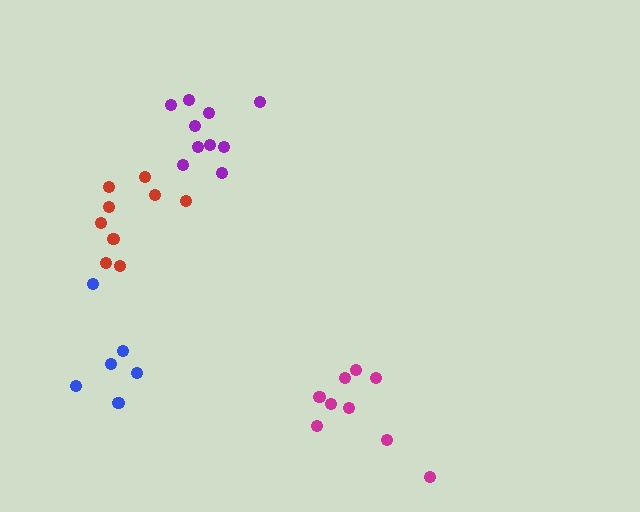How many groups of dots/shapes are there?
There are 4 groups.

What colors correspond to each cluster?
The clusters are colored: magenta, red, purple, blue.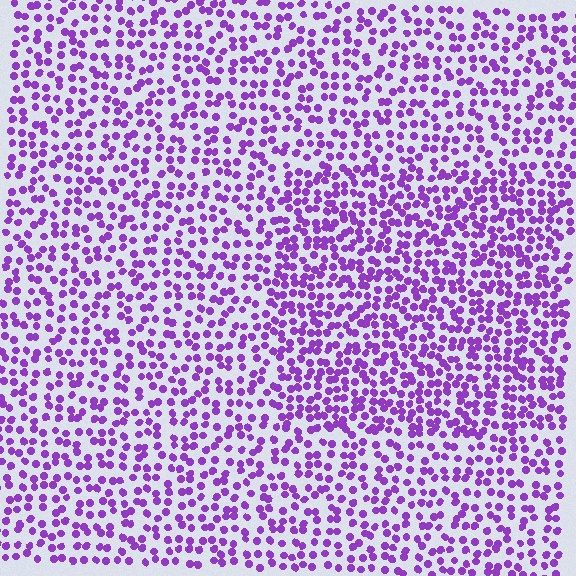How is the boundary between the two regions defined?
The boundary is defined by a change in element density (approximately 1.5x ratio). All elements are the same color, size, and shape.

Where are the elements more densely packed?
The elements are more densely packed inside the rectangle boundary.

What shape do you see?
I see a rectangle.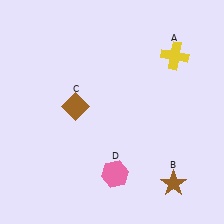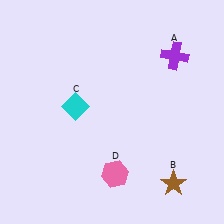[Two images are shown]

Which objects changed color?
A changed from yellow to purple. C changed from brown to cyan.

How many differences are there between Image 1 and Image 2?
There are 2 differences between the two images.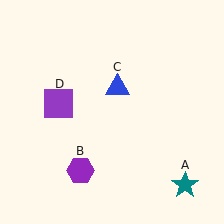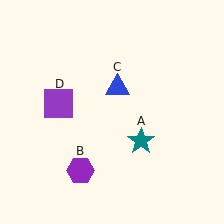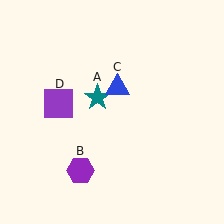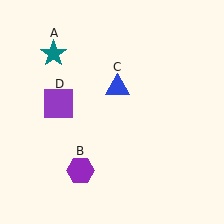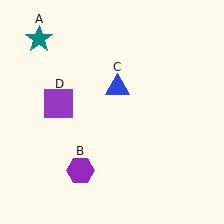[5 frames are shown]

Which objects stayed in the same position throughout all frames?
Purple hexagon (object B) and blue triangle (object C) and purple square (object D) remained stationary.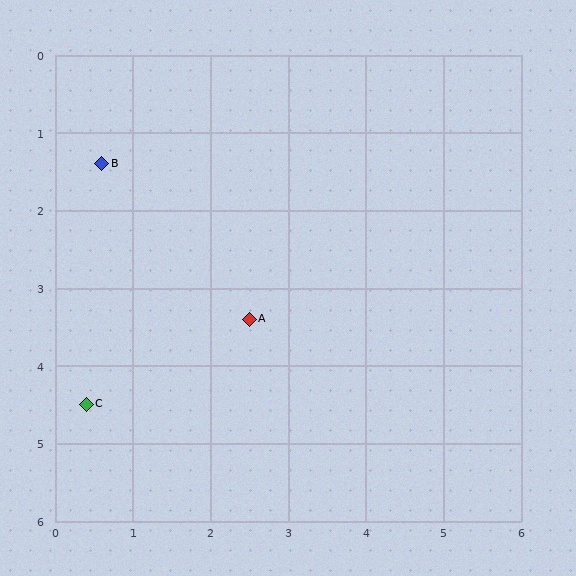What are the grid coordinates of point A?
Point A is at approximately (2.5, 3.4).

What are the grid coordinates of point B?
Point B is at approximately (0.6, 1.4).